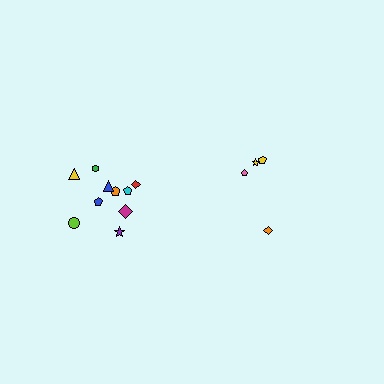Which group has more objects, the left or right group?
The left group.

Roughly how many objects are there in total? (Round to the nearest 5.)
Roughly 15 objects in total.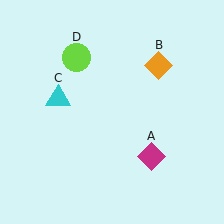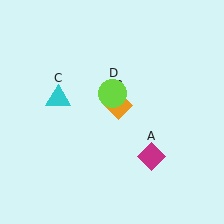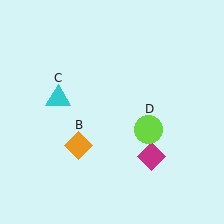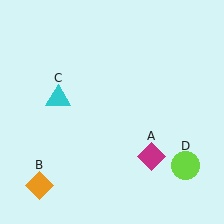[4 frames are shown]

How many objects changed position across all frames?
2 objects changed position: orange diamond (object B), lime circle (object D).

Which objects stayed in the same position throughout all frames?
Magenta diamond (object A) and cyan triangle (object C) remained stationary.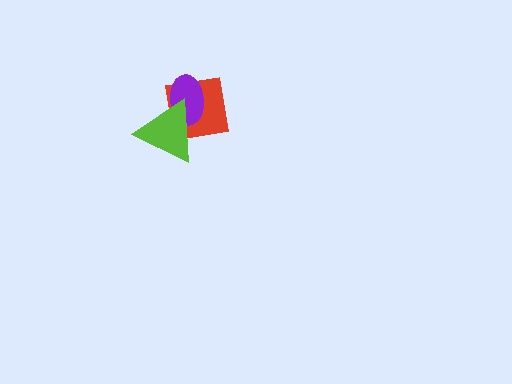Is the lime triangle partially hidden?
No, no other shape covers it.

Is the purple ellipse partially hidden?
Yes, it is partially covered by another shape.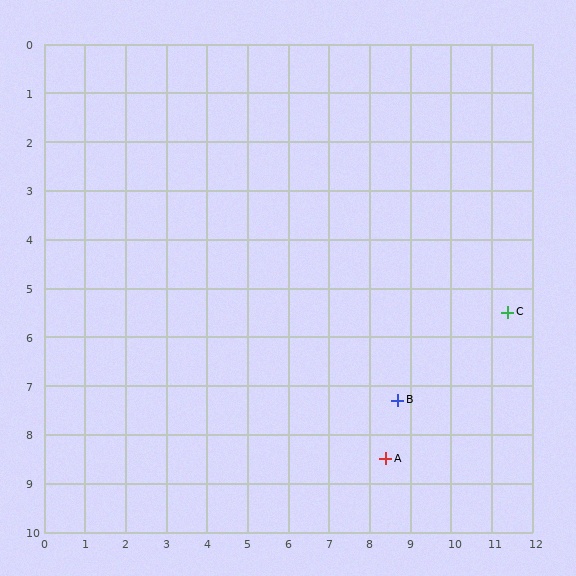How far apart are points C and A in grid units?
Points C and A are about 4.2 grid units apart.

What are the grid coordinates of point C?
Point C is at approximately (11.4, 5.5).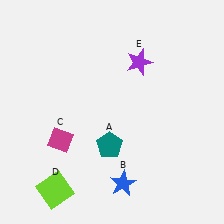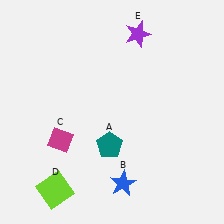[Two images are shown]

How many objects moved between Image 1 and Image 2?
1 object moved between the two images.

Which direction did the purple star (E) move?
The purple star (E) moved up.